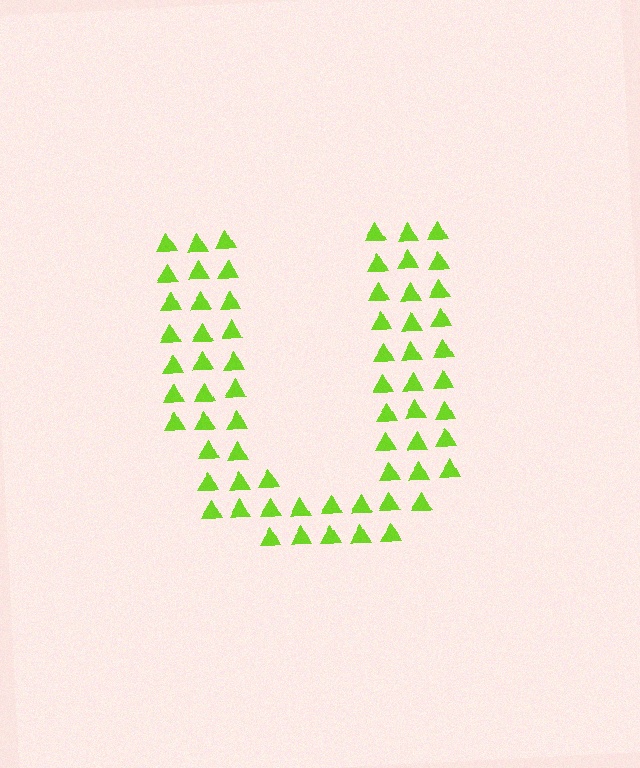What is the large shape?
The large shape is the letter U.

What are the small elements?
The small elements are triangles.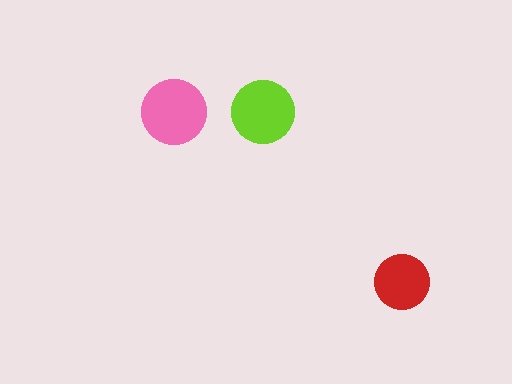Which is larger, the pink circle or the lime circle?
The pink one.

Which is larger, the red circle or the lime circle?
The lime one.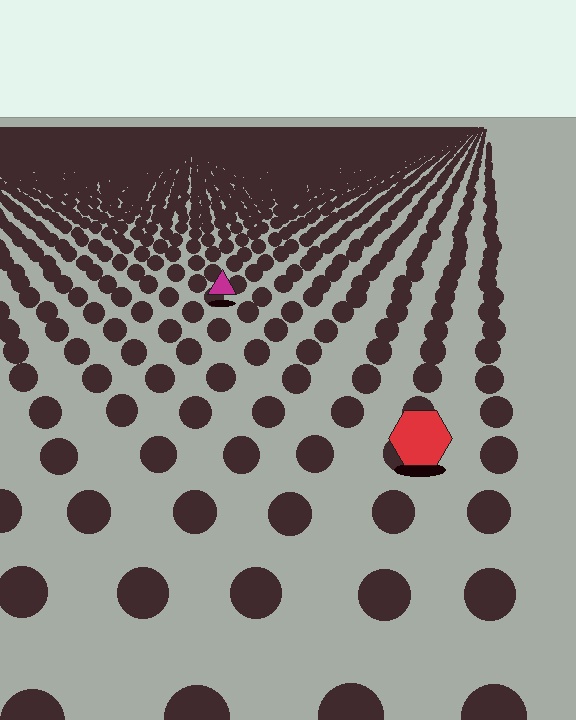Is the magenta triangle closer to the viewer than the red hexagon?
No. The red hexagon is closer — you can tell from the texture gradient: the ground texture is coarser near it.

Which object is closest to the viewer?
The red hexagon is closest. The texture marks near it are larger and more spread out.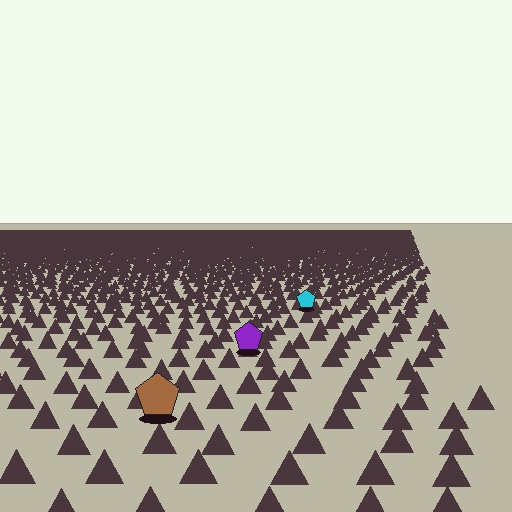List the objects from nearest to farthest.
From nearest to farthest: the brown pentagon, the purple pentagon, the cyan pentagon.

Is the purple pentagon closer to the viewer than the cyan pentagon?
Yes. The purple pentagon is closer — you can tell from the texture gradient: the ground texture is coarser near it.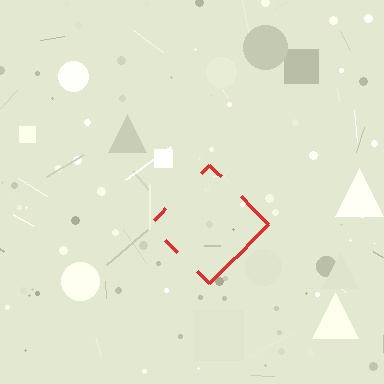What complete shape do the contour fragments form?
The contour fragments form a diamond.